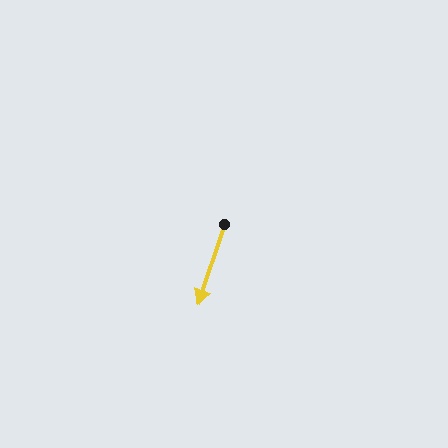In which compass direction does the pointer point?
South.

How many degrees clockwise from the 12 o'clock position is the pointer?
Approximately 198 degrees.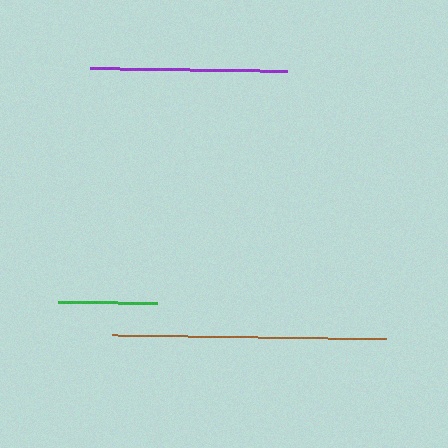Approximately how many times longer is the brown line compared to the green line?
The brown line is approximately 2.8 times the length of the green line.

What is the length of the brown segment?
The brown segment is approximately 274 pixels long.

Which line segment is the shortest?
The green line is the shortest at approximately 98 pixels.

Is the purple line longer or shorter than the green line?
The purple line is longer than the green line.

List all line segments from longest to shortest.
From longest to shortest: brown, purple, green.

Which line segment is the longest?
The brown line is the longest at approximately 274 pixels.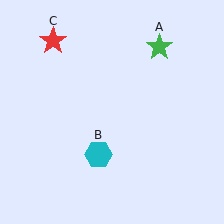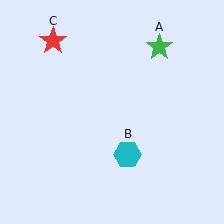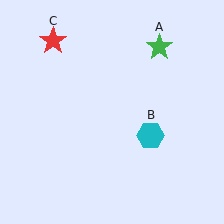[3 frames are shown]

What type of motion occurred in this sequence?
The cyan hexagon (object B) rotated counterclockwise around the center of the scene.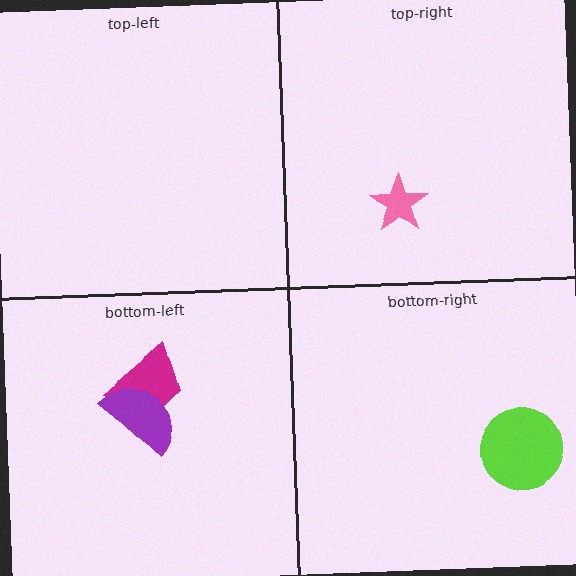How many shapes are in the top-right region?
1.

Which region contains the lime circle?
The bottom-right region.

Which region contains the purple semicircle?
The bottom-left region.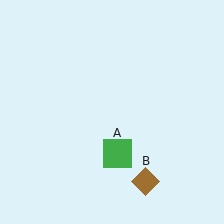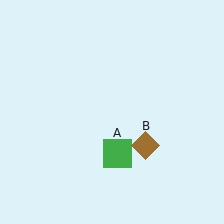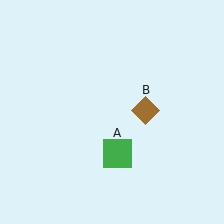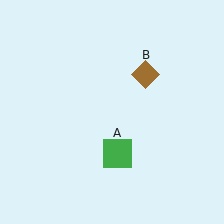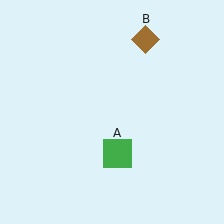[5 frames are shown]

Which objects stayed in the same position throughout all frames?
Green square (object A) remained stationary.